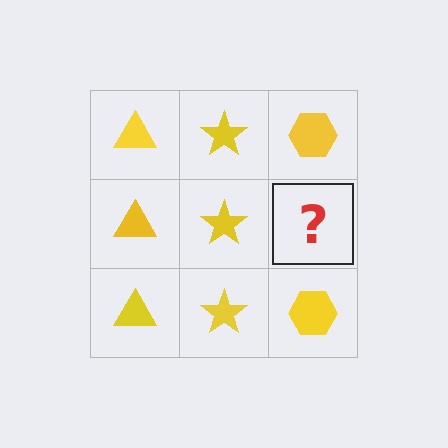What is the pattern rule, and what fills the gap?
The rule is that each column has a consistent shape. The gap should be filled with a yellow hexagon.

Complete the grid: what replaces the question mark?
The question mark should be replaced with a yellow hexagon.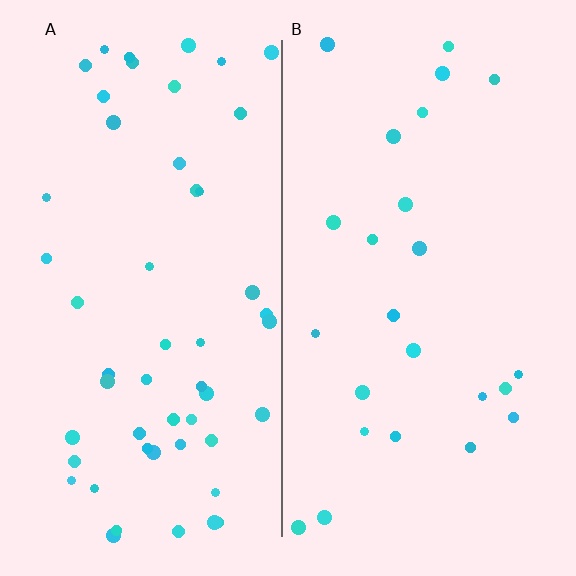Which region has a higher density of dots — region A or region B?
A (the left).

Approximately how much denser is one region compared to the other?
Approximately 2.1× — region A over region B.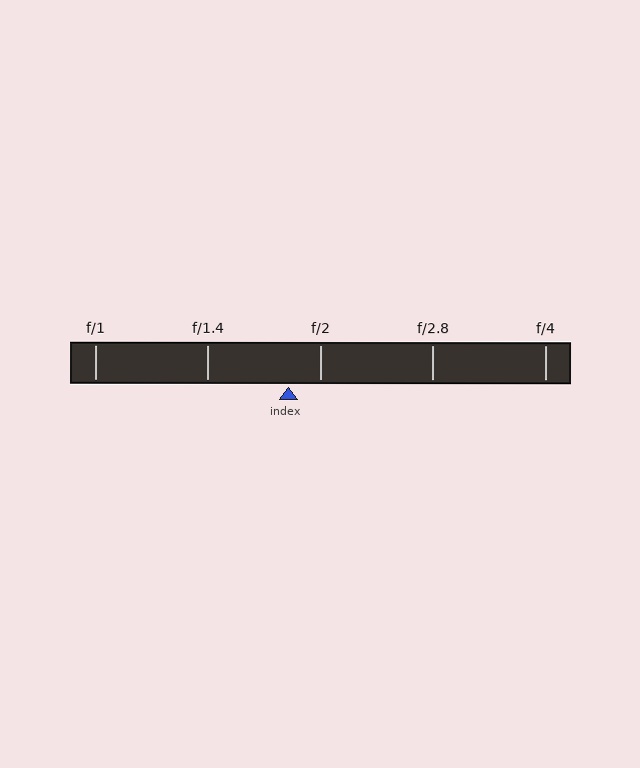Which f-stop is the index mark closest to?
The index mark is closest to f/2.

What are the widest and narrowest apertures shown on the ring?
The widest aperture shown is f/1 and the narrowest is f/4.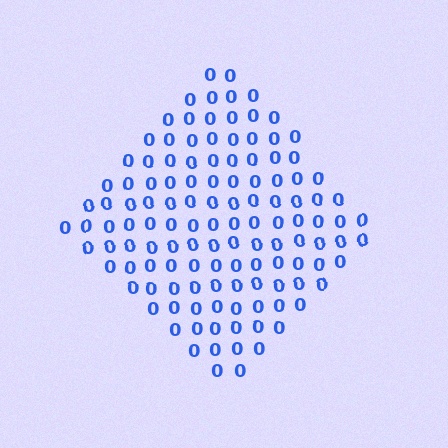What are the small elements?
The small elements are digit 0's.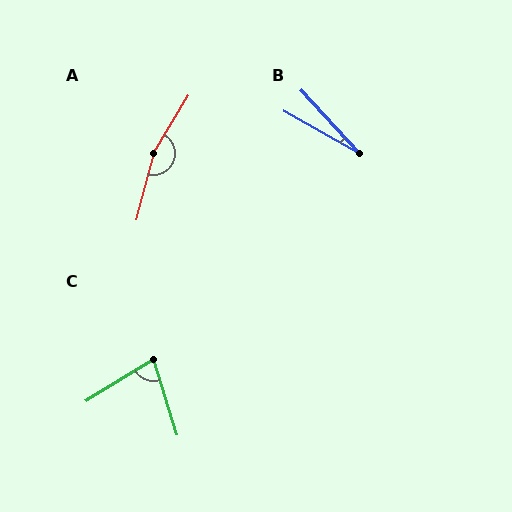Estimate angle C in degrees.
Approximately 76 degrees.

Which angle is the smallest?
B, at approximately 19 degrees.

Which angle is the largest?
A, at approximately 164 degrees.